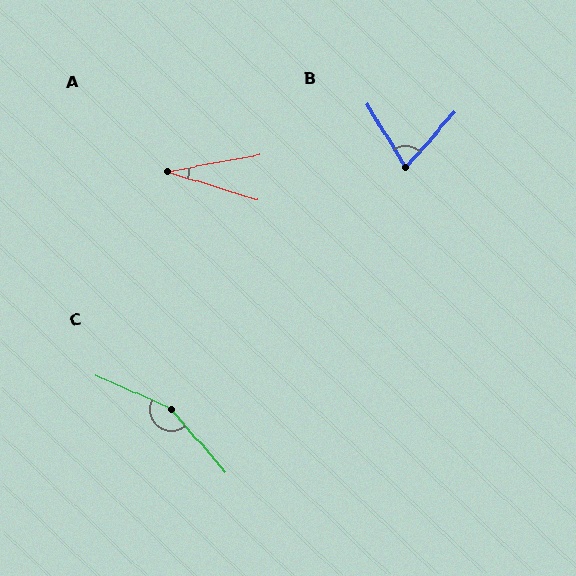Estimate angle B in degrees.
Approximately 74 degrees.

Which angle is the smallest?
A, at approximately 28 degrees.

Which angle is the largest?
C, at approximately 155 degrees.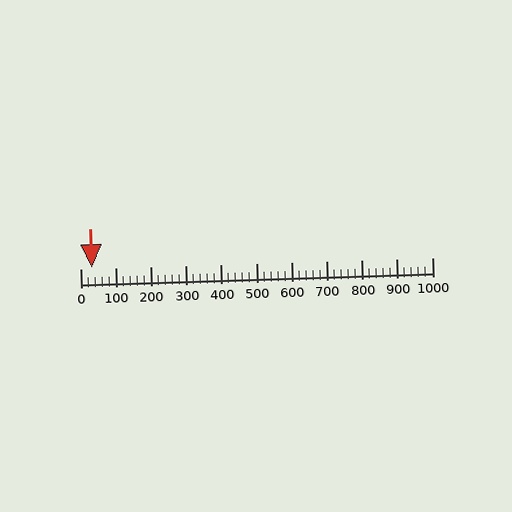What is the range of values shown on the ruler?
The ruler shows values from 0 to 1000.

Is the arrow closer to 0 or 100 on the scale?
The arrow is closer to 0.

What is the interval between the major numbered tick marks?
The major tick marks are spaced 100 units apart.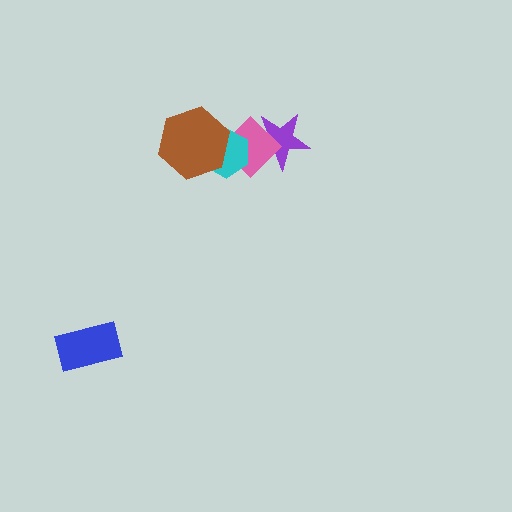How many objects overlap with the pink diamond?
3 objects overlap with the pink diamond.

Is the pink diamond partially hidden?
Yes, it is partially covered by another shape.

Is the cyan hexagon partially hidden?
Yes, it is partially covered by another shape.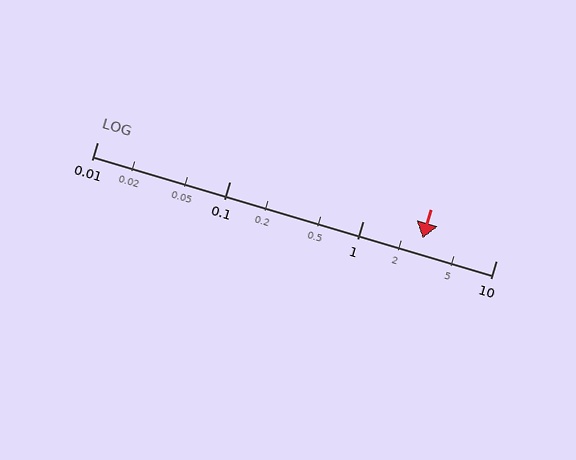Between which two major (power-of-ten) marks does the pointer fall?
The pointer is between 1 and 10.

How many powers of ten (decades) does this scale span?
The scale spans 3 decades, from 0.01 to 10.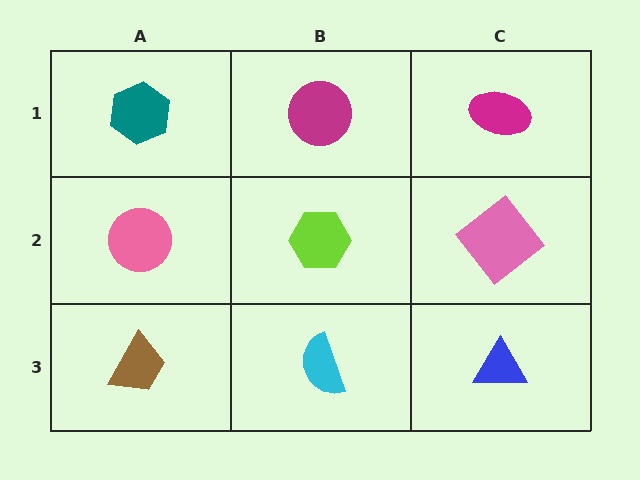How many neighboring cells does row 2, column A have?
3.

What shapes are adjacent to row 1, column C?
A pink diamond (row 2, column C), a magenta circle (row 1, column B).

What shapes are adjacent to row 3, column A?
A pink circle (row 2, column A), a cyan semicircle (row 3, column B).